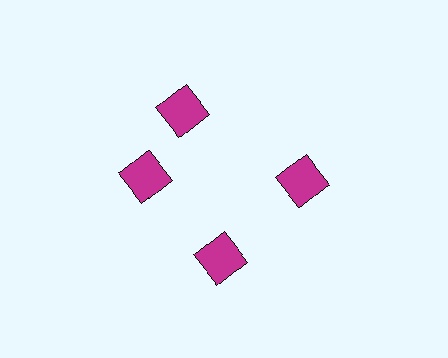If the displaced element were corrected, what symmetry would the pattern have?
It would have 4-fold rotational symmetry — the pattern would map onto itself every 90 degrees.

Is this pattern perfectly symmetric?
No. The 4 magenta squares are arranged in a ring, but one element near the 12 o'clock position is rotated out of alignment along the ring, breaking the 4-fold rotational symmetry.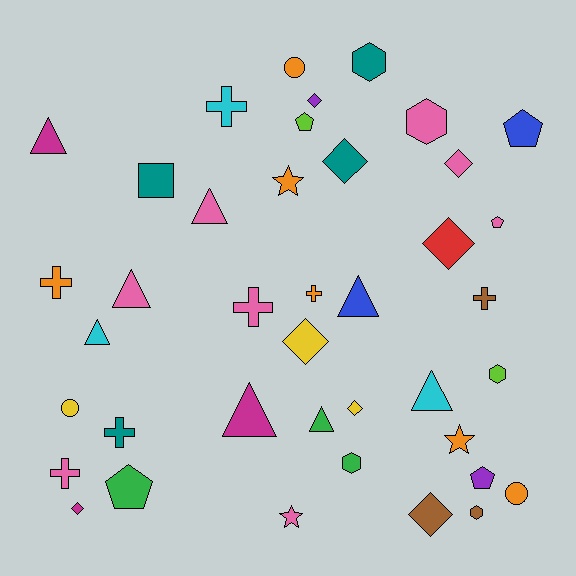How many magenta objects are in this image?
There are 3 magenta objects.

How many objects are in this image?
There are 40 objects.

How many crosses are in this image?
There are 7 crosses.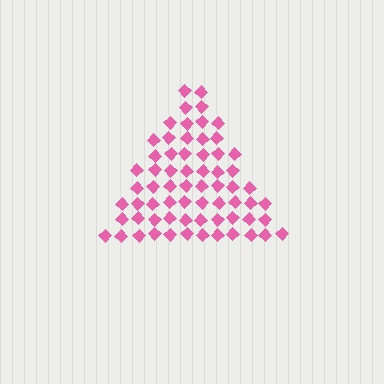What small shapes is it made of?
It is made of small diamonds.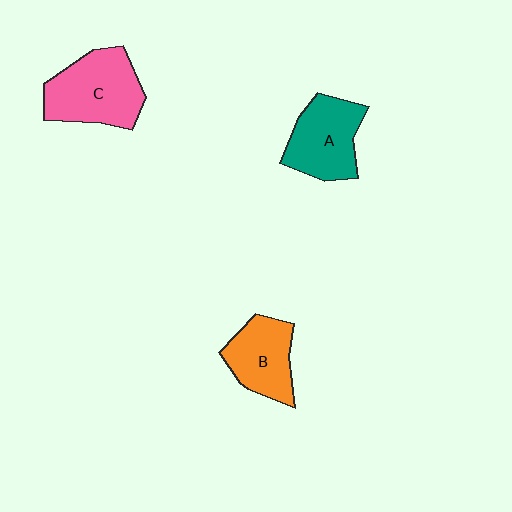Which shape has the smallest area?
Shape B (orange).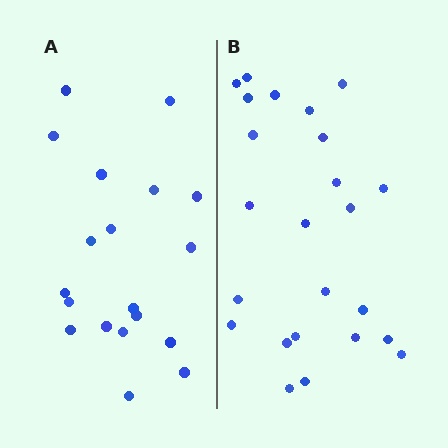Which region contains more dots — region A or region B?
Region B (the right region) has more dots.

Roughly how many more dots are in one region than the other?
Region B has about 5 more dots than region A.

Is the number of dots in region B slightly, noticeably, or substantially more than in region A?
Region B has noticeably more, but not dramatically so. The ratio is roughly 1.3 to 1.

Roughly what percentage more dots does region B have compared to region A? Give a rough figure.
About 25% more.